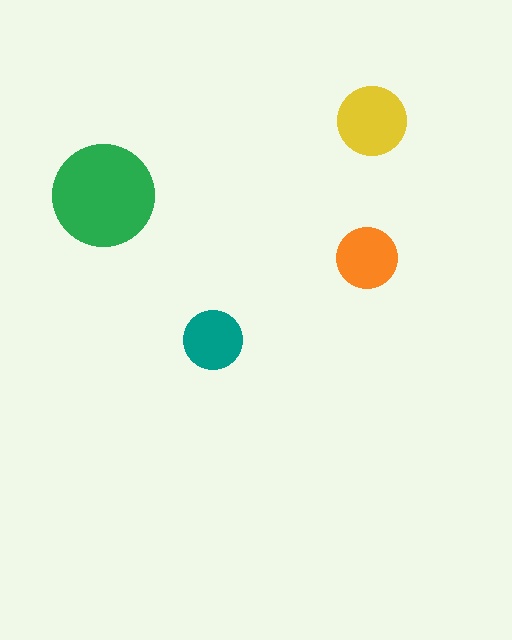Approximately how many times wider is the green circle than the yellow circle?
About 1.5 times wider.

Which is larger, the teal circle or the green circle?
The green one.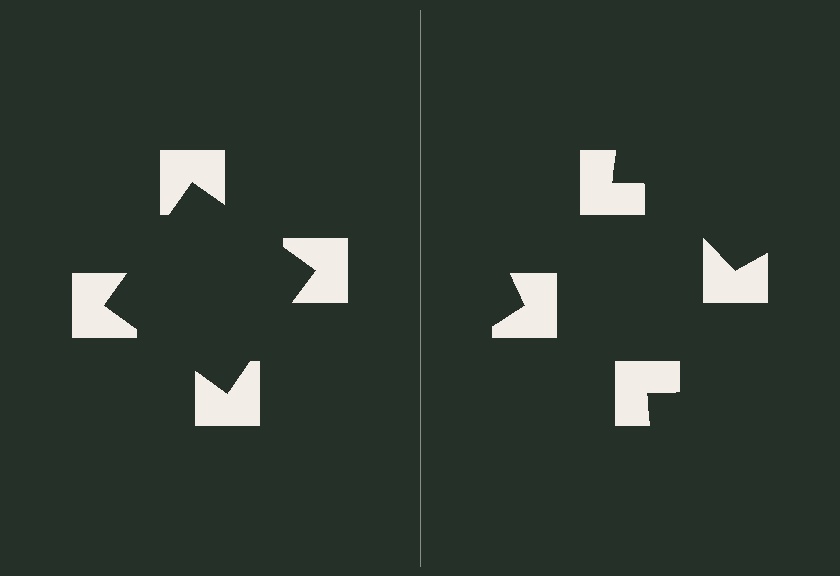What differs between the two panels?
The notched squares are positioned identically on both sides; only the wedge orientations differ. On the left they align to a square; on the right they are misaligned.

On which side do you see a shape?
An illusory square appears on the left side. On the right side the wedge cuts are rotated, so no coherent shape forms.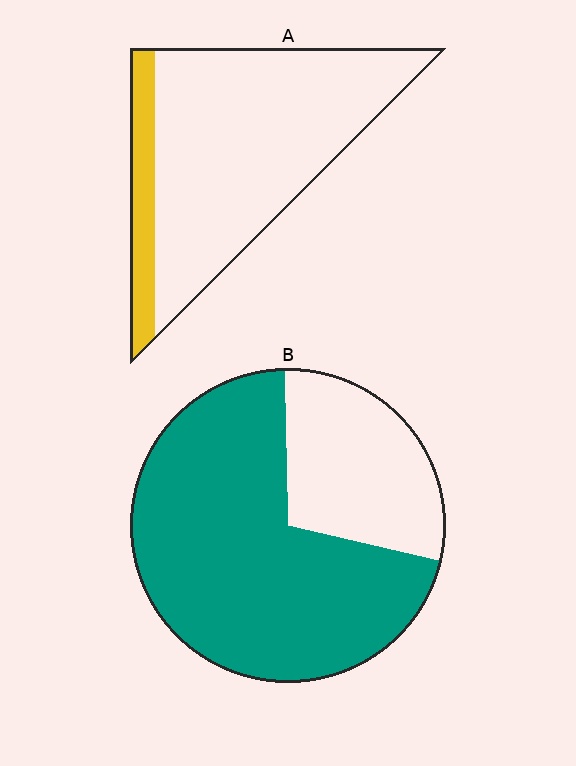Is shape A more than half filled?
No.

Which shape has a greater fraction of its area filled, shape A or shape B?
Shape B.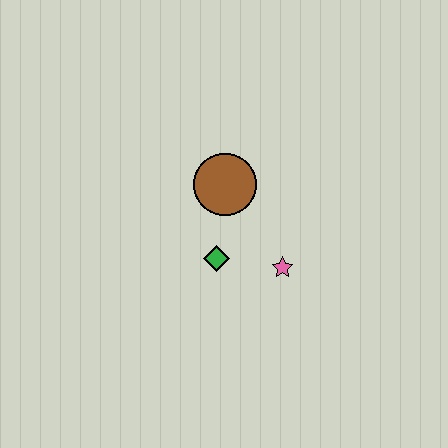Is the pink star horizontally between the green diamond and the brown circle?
No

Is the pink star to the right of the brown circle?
Yes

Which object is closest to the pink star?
The green diamond is closest to the pink star.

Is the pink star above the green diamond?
No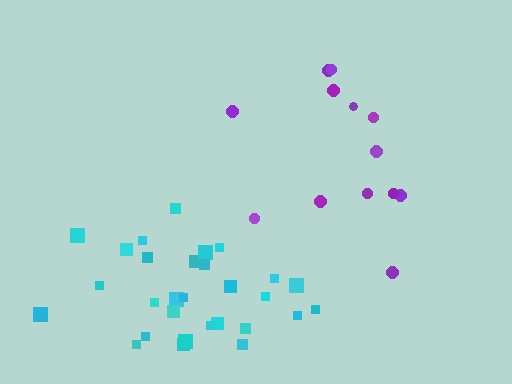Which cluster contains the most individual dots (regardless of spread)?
Cyan (30).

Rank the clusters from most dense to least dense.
cyan, purple.